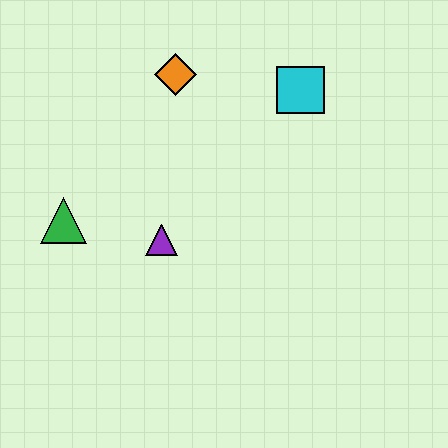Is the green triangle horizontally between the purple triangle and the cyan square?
No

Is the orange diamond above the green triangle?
Yes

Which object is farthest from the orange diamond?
The green triangle is farthest from the orange diamond.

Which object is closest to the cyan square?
The orange diamond is closest to the cyan square.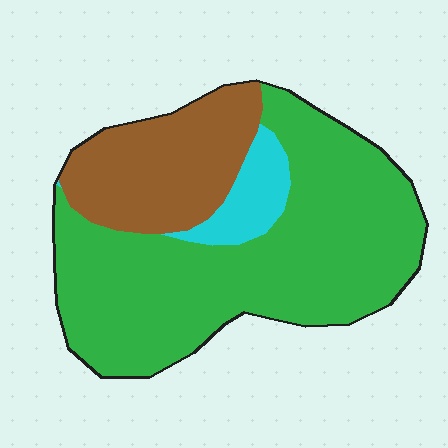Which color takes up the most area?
Green, at roughly 65%.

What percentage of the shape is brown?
Brown covers roughly 25% of the shape.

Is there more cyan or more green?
Green.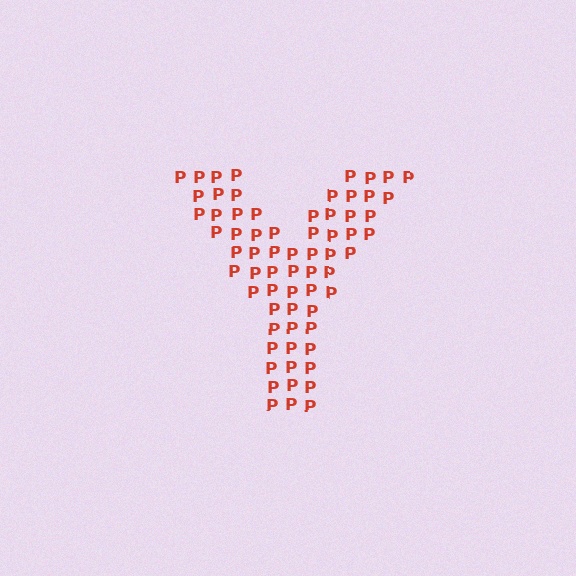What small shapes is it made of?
It is made of small letter P's.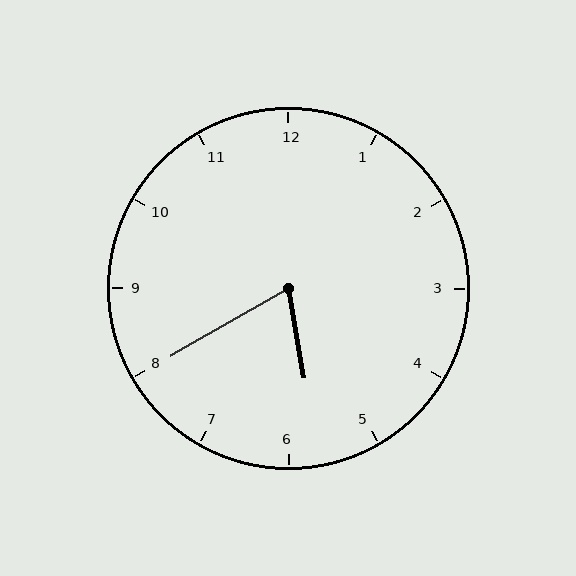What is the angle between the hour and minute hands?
Approximately 70 degrees.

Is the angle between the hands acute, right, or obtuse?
It is acute.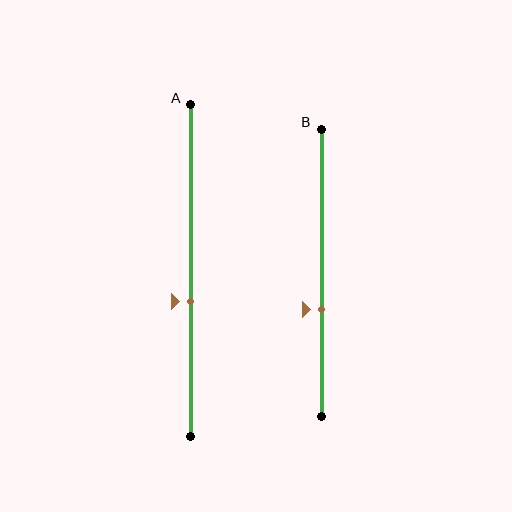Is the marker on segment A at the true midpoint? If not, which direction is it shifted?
No, the marker on segment A is shifted downward by about 9% of the segment length.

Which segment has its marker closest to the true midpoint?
Segment A has its marker closest to the true midpoint.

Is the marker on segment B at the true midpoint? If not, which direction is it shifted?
No, the marker on segment B is shifted downward by about 13% of the segment length.